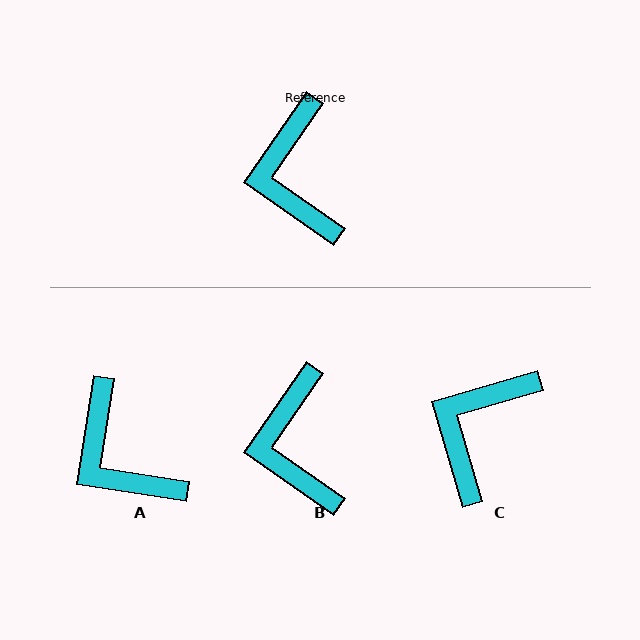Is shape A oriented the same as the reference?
No, it is off by about 26 degrees.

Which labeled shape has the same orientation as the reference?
B.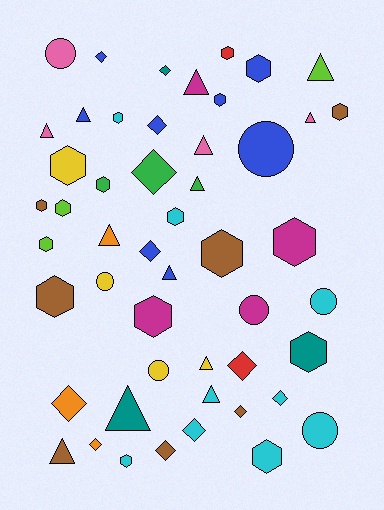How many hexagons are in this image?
There are 18 hexagons.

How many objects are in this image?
There are 50 objects.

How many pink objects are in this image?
There are 4 pink objects.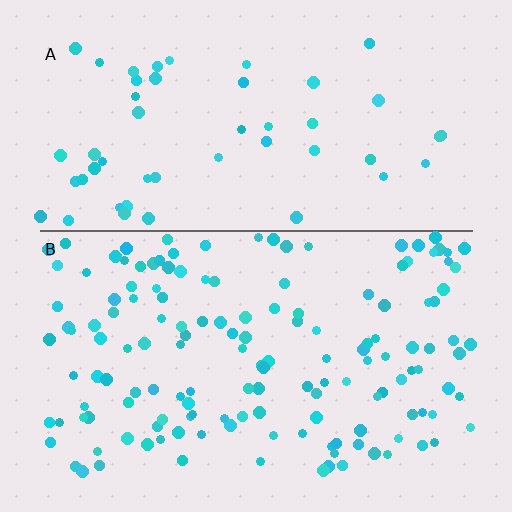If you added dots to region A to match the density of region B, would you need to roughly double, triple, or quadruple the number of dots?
Approximately triple.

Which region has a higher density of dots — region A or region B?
B (the bottom).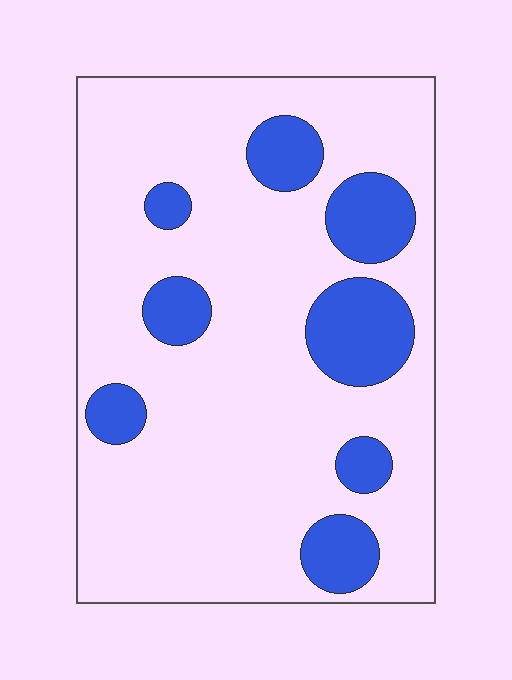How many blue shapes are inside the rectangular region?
8.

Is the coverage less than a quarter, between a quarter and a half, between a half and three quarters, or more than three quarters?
Less than a quarter.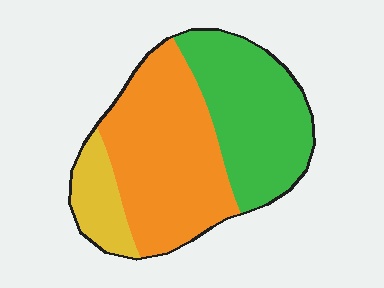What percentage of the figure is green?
Green takes up between a quarter and a half of the figure.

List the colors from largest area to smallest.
From largest to smallest: orange, green, yellow.